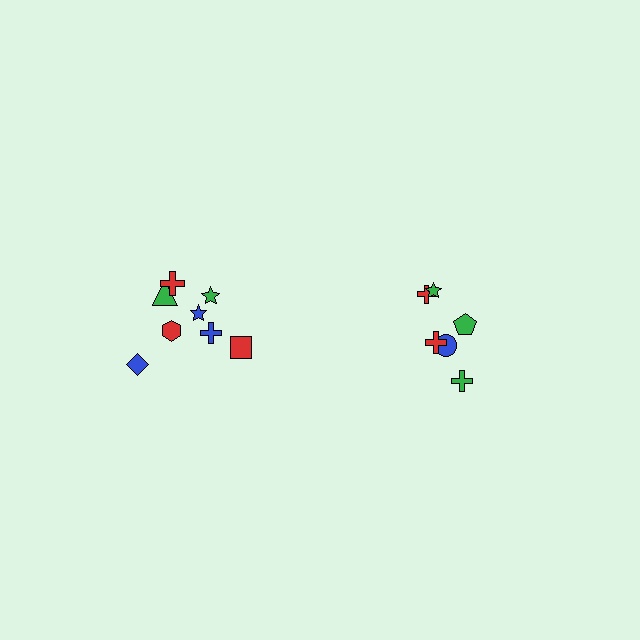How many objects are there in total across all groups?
There are 14 objects.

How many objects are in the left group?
There are 8 objects.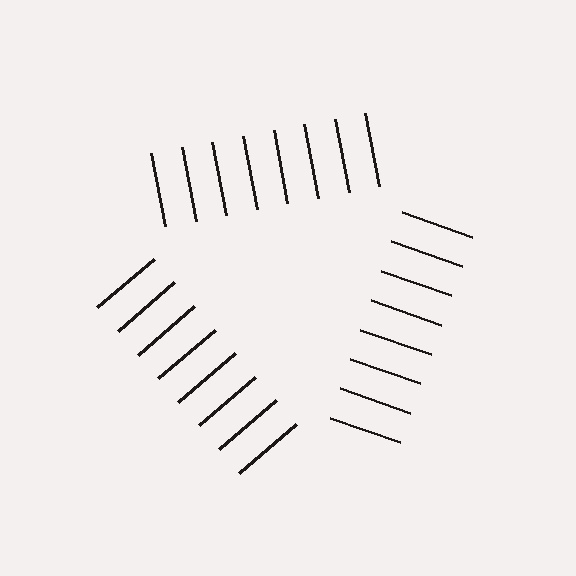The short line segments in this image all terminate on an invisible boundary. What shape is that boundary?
An illusory triangle — the line segments terminate on its edges but no continuous stroke is drawn.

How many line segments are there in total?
24 — 8 along each of the 3 edges.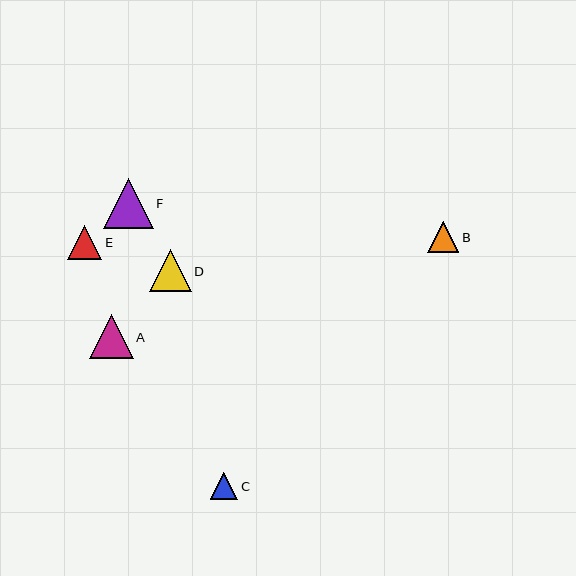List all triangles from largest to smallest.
From largest to smallest: F, A, D, E, B, C.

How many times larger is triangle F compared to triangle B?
Triangle F is approximately 1.6 times the size of triangle B.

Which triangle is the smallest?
Triangle C is the smallest with a size of approximately 27 pixels.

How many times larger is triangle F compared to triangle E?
Triangle F is approximately 1.5 times the size of triangle E.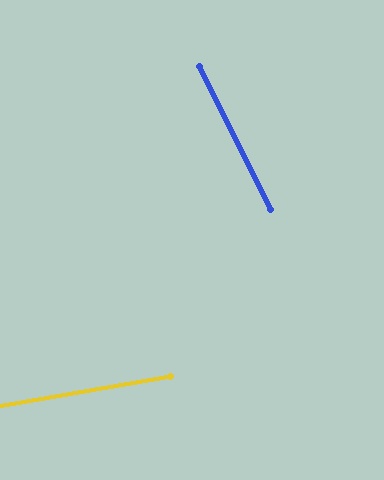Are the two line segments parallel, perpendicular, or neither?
Neither parallel nor perpendicular — they differ by about 73°.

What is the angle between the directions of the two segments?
Approximately 73 degrees.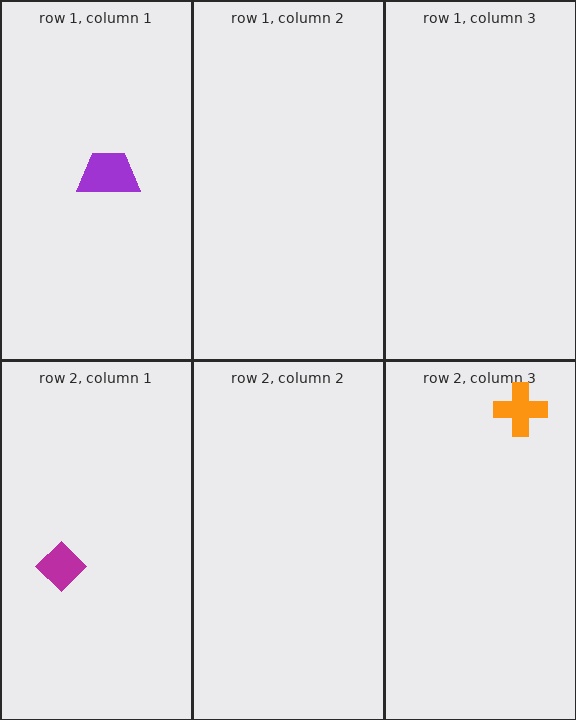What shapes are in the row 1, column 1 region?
The purple trapezoid.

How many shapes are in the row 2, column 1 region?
1.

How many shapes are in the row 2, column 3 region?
1.